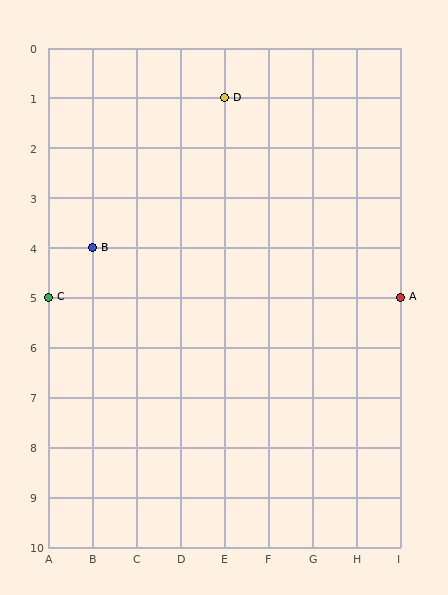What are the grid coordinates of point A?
Point A is at grid coordinates (I, 5).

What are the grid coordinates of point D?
Point D is at grid coordinates (E, 1).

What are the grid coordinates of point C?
Point C is at grid coordinates (A, 5).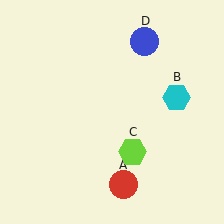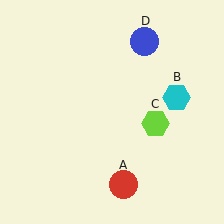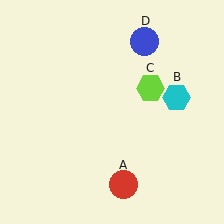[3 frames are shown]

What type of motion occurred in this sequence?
The lime hexagon (object C) rotated counterclockwise around the center of the scene.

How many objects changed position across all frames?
1 object changed position: lime hexagon (object C).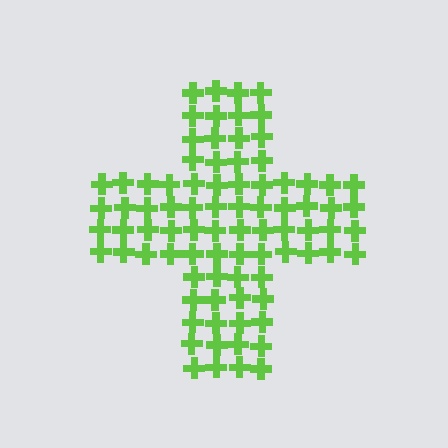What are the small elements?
The small elements are crosses.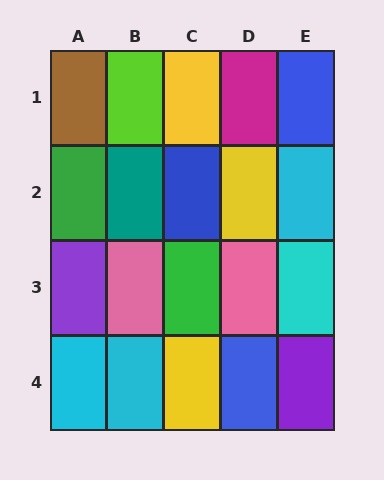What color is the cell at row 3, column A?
Purple.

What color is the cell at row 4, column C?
Yellow.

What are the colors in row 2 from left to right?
Green, teal, blue, yellow, cyan.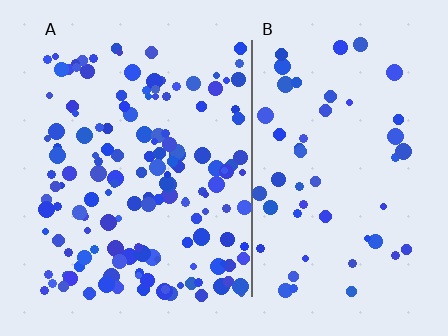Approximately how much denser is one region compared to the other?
Approximately 2.8× — region A over region B.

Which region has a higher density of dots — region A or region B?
A (the left).